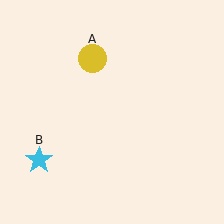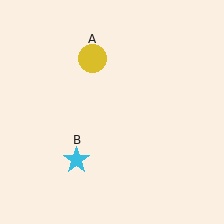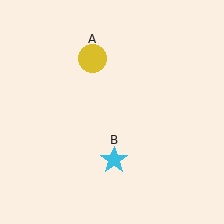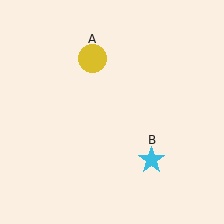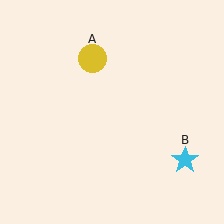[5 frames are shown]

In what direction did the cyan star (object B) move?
The cyan star (object B) moved right.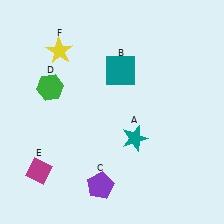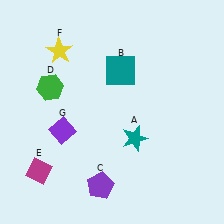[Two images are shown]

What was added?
A purple diamond (G) was added in Image 2.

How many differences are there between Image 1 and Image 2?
There is 1 difference between the two images.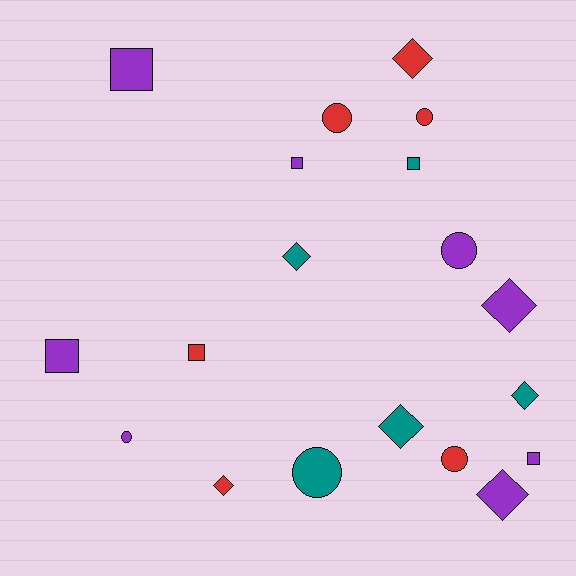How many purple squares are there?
There are 4 purple squares.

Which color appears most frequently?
Purple, with 8 objects.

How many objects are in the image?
There are 19 objects.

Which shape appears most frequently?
Diamond, with 7 objects.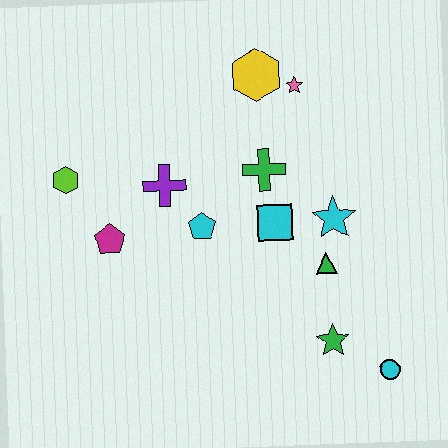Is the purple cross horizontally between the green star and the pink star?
No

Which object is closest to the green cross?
The cyan square is closest to the green cross.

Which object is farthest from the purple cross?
The cyan circle is farthest from the purple cross.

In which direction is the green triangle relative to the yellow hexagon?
The green triangle is below the yellow hexagon.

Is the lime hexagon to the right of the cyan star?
No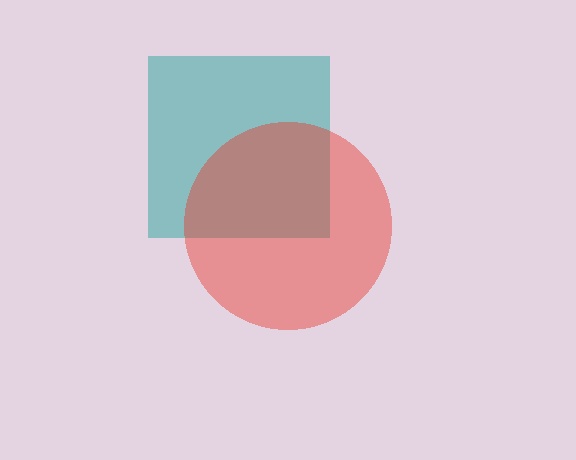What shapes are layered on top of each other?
The layered shapes are: a teal square, a red circle.